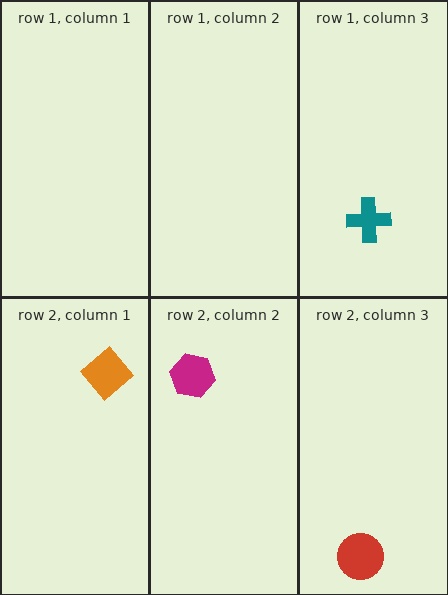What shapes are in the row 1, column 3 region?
The teal cross.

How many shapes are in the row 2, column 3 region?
1.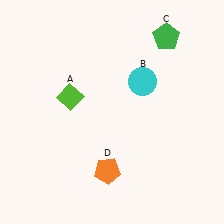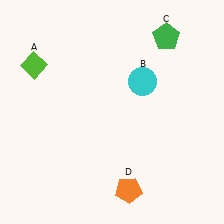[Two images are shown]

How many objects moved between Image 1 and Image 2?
2 objects moved between the two images.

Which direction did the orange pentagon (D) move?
The orange pentagon (D) moved right.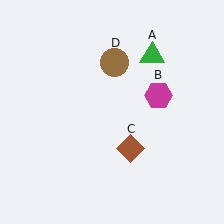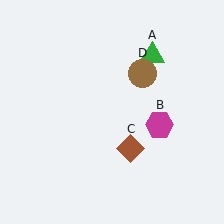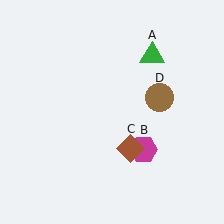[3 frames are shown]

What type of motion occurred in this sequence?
The magenta hexagon (object B), brown circle (object D) rotated clockwise around the center of the scene.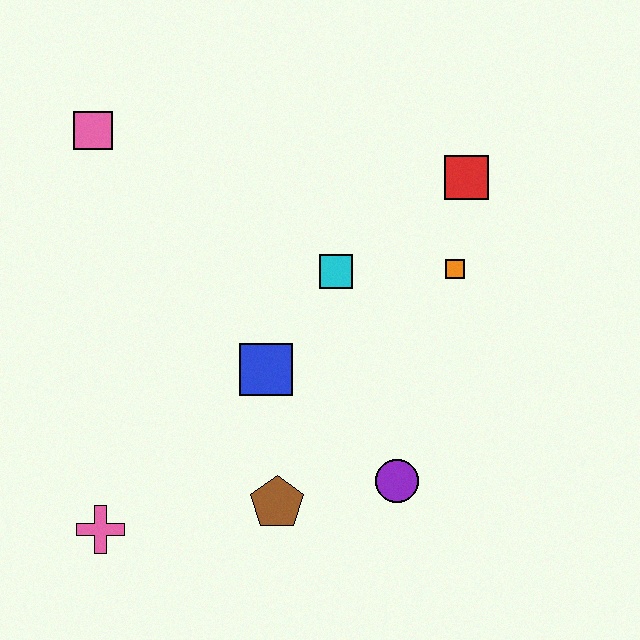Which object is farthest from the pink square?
The purple circle is farthest from the pink square.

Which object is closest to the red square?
The orange square is closest to the red square.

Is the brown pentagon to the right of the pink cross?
Yes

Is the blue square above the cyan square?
No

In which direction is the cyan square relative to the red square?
The cyan square is to the left of the red square.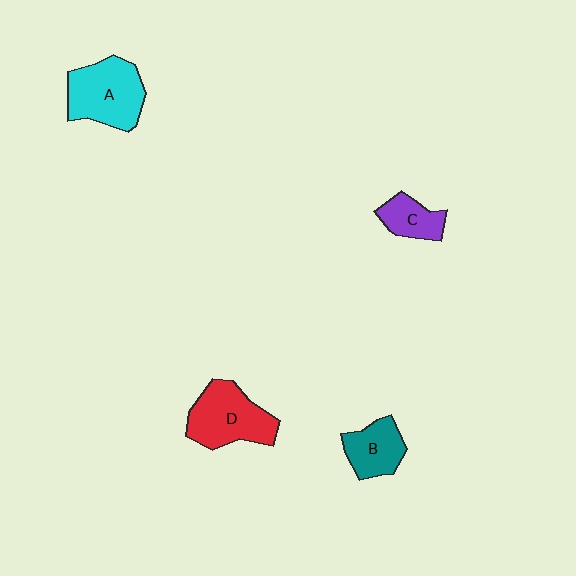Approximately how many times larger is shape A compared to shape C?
Approximately 2.0 times.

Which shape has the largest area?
Shape A (cyan).